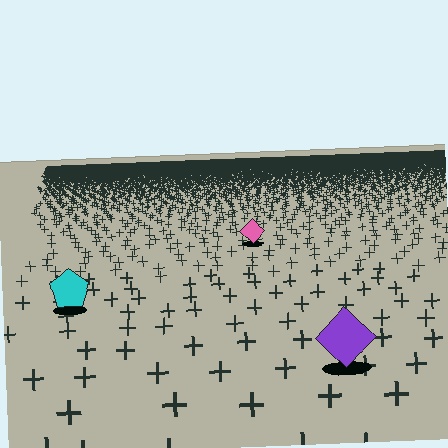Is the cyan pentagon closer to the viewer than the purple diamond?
No. The purple diamond is closer — you can tell from the texture gradient: the ground texture is coarser near it.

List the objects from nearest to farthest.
From nearest to farthest: the purple diamond, the cyan pentagon, the pink diamond.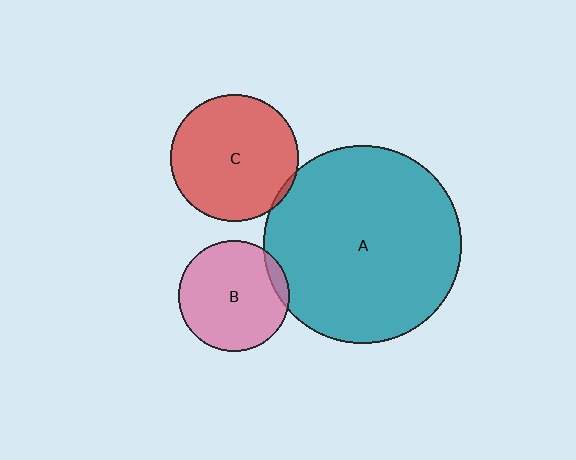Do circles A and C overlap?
Yes.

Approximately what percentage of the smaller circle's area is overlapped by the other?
Approximately 5%.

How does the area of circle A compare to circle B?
Approximately 3.2 times.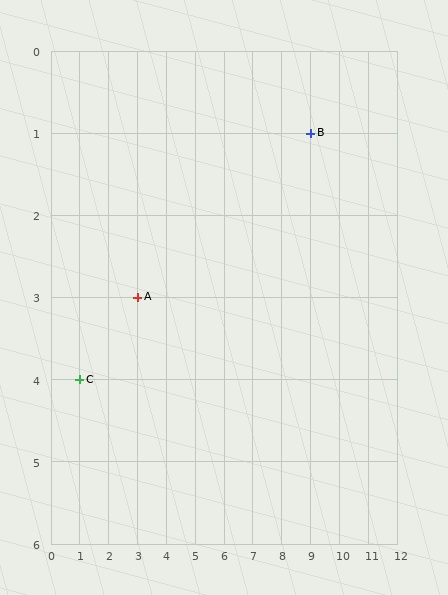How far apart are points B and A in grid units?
Points B and A are 6 columns and 2 rows apart (about 6.3 grid units diagonally).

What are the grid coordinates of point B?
Point B is at grid coordinates (9, 1).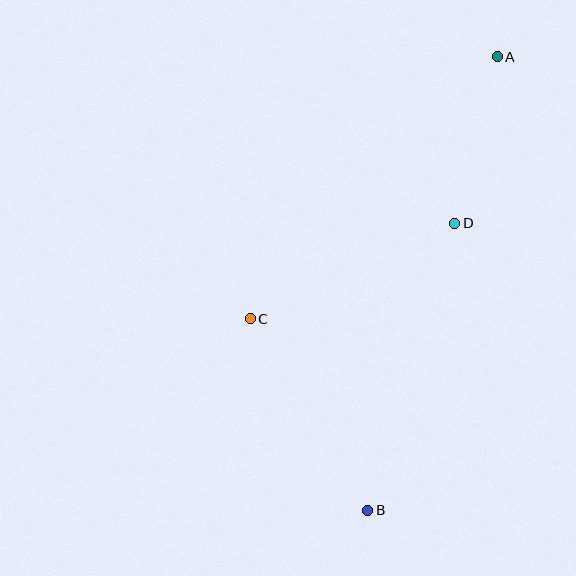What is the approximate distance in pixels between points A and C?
The distance between A and C is approximately 360 pixels.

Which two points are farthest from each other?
Points A and B are farthest from each other.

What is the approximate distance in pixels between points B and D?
The distance between B and D is approximately 300 pixels.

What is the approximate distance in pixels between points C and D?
The distance between C and D is approximately 225 pixels.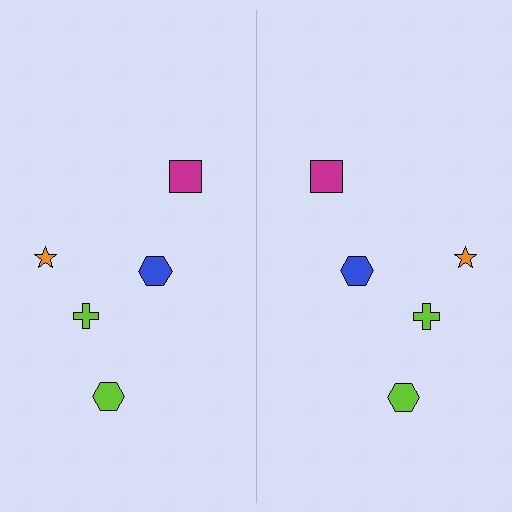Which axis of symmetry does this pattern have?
The pattern has a vertical axis of symmetry running through the center of the image.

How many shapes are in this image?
There are 10 shapes in this image.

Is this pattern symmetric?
Yes, this pattern has bilateral (reflection) symmetry.